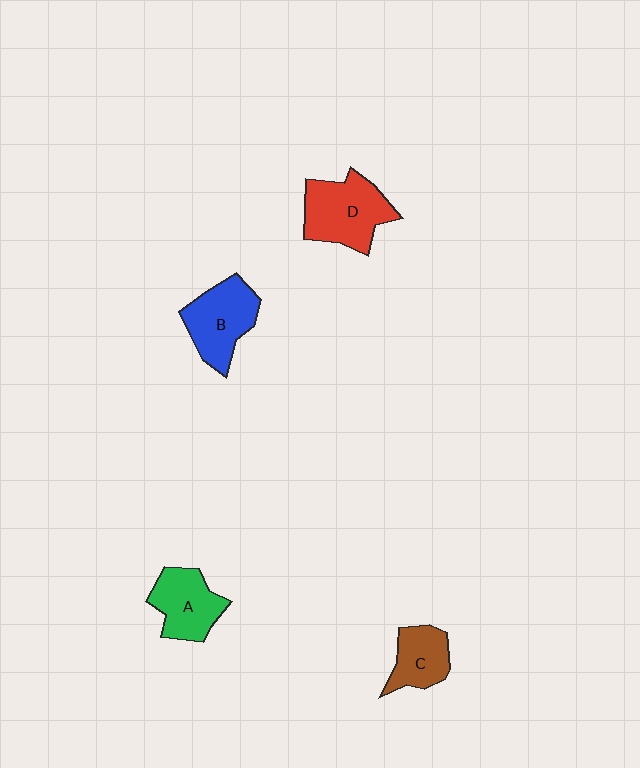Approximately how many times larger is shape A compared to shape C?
Approximately 1.3 times.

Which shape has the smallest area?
Shape C (brown).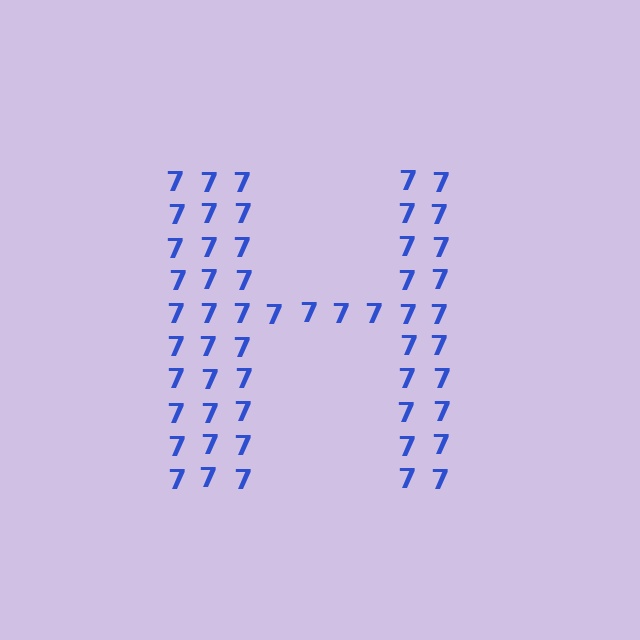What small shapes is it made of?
It is made of small digit 7's.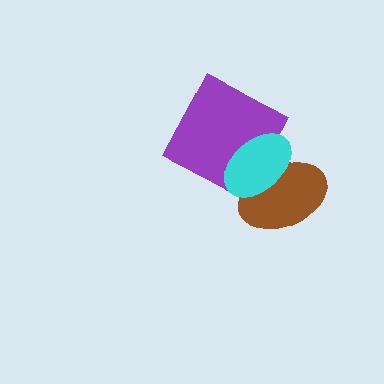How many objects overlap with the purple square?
2 objects overlap with the purple square.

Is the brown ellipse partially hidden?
Yes, it is partially covered by another shape.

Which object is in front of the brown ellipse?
The cyan ellipse is in front of the brown ellipse.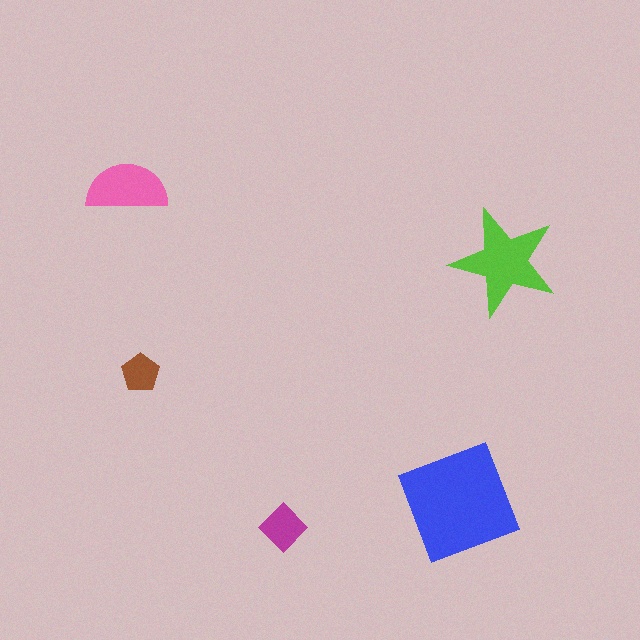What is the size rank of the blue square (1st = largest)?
1st.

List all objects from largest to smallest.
The blue square, the lime star, the pink semicircle, the magenta diamond, the brown pentagon.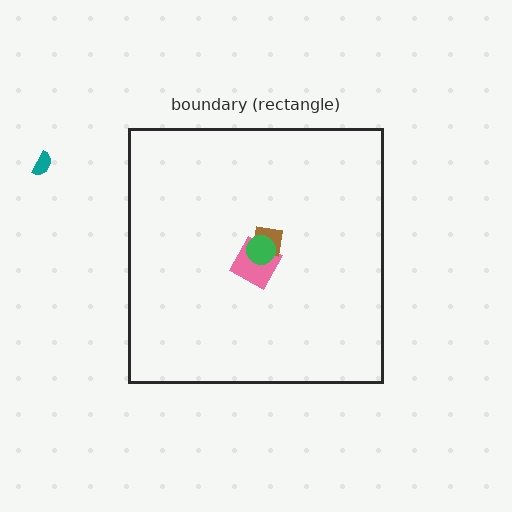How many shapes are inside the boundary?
3 inside, 1 outside.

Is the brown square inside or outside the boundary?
Inside.